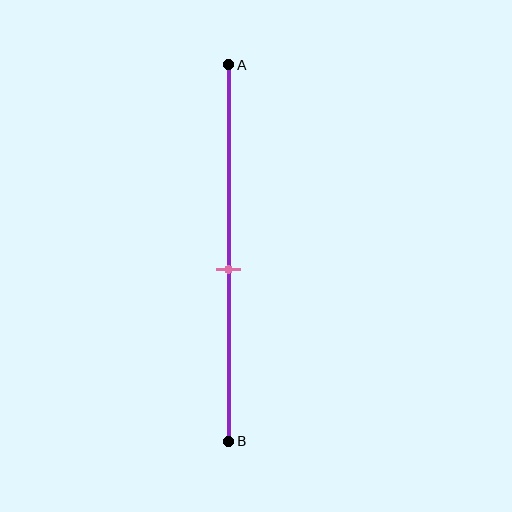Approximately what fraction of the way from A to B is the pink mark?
The pink mark is approximately 55% of the way from A to B.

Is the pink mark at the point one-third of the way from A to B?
No, the mark is at about 55% from A, not at the 33% one-third point.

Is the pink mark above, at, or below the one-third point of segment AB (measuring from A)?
The pink mark is below the one-third point of segment AB.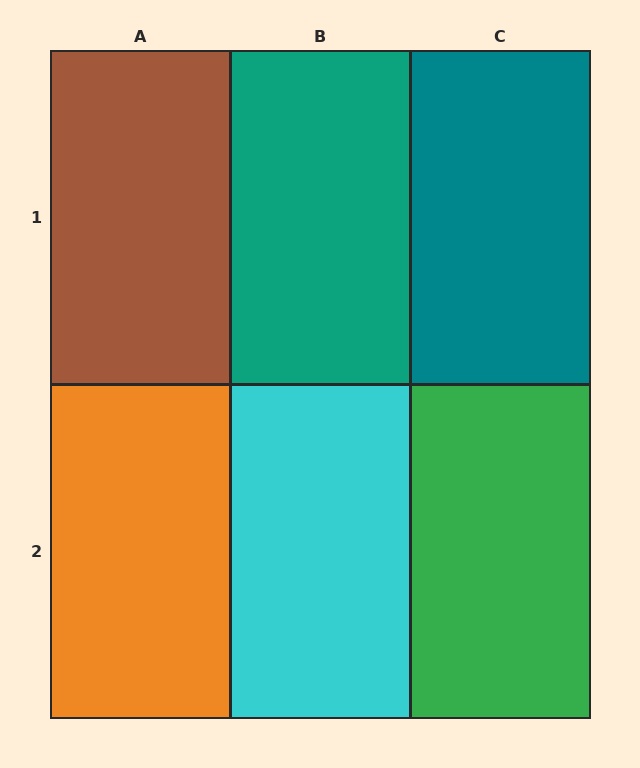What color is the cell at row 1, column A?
Brown.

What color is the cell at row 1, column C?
Teal.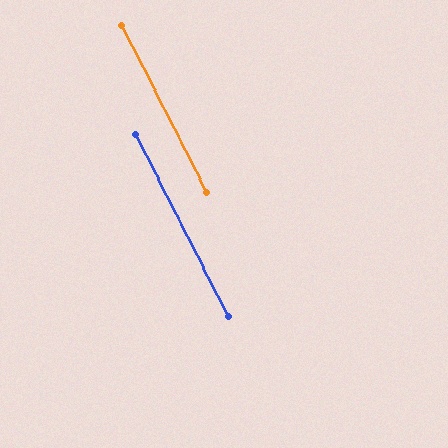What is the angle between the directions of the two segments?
Approximately 0 degrees.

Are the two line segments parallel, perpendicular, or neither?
Parallel — their directions differ by only 0.0°.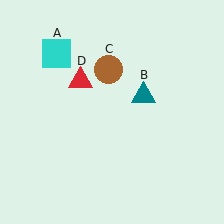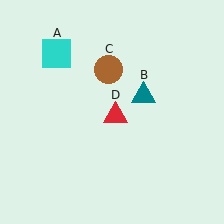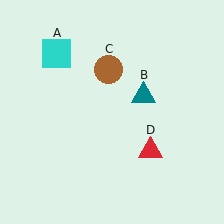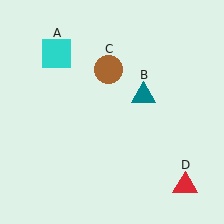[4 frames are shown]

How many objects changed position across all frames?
1 object changed position: red triangle (object D).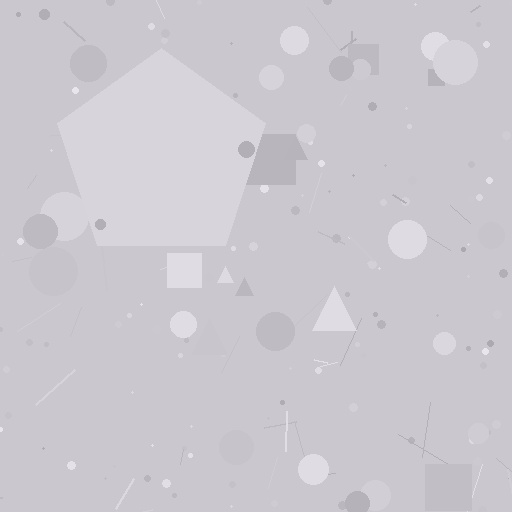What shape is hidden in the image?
A pentagon is hidden in the image.